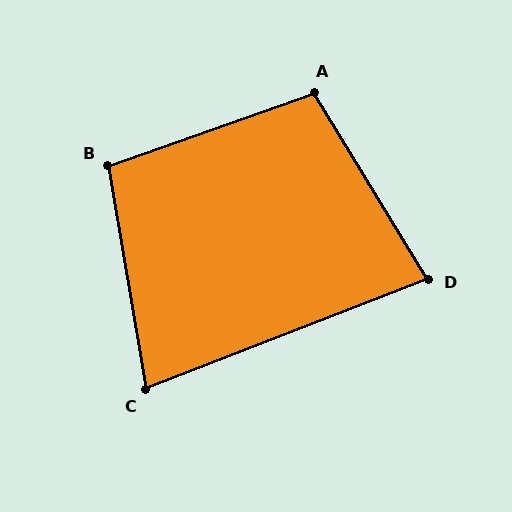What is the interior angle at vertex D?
Approximately 80 degrees (acute).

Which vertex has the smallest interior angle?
C, at approximately 78 degrees.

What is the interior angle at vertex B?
Approximately 100 degrees (obtuse).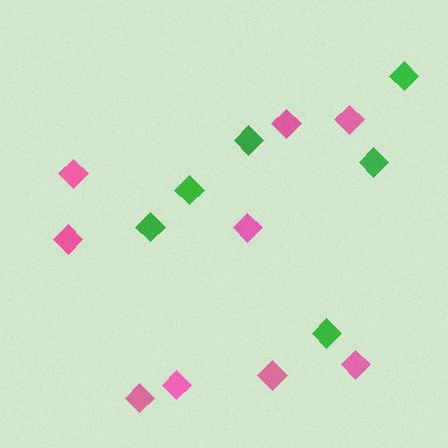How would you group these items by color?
There are 2 groups: one group of pink diamonds (9) and one group of green diamonds (6).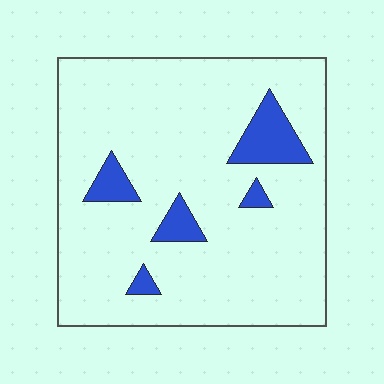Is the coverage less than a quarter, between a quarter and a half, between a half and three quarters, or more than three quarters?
Less than a quarter.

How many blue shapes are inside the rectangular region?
5.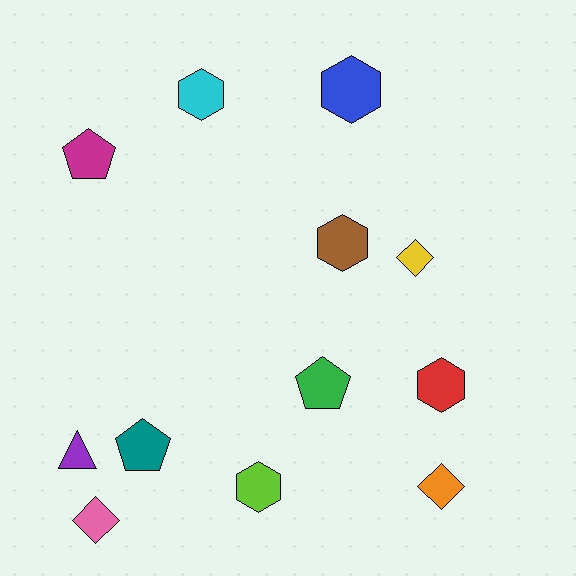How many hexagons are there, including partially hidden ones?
There are 5 hexagons.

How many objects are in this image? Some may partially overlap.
There are 12 objects.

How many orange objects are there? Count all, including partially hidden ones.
There is 1 orange object.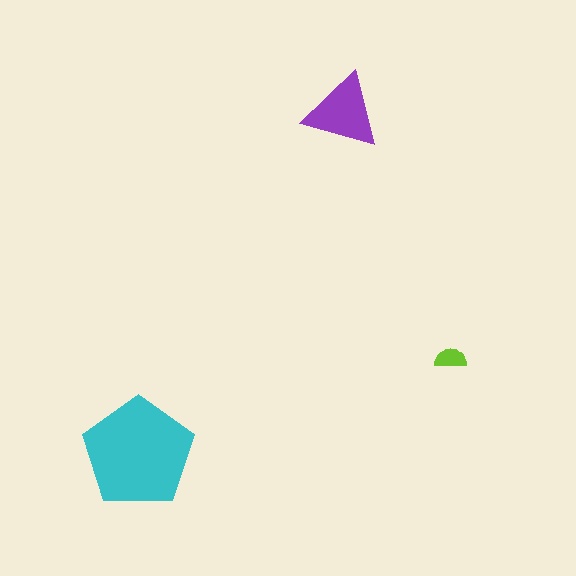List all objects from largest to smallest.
The cyan pentagon, the purple triangle, the lime semicircle.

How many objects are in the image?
There are 3 objects in the image.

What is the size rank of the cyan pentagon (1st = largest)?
1st.